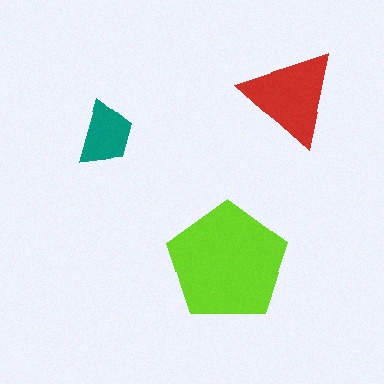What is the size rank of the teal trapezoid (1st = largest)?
3rd.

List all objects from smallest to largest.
The teal trapezoid, the red triangle, the lime pentagon.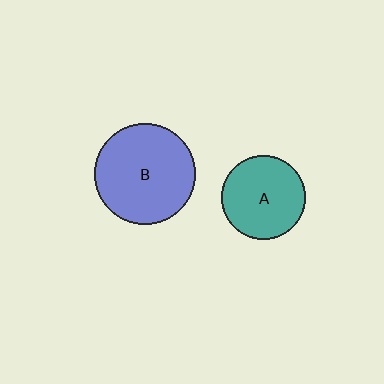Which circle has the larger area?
Circle B (blue).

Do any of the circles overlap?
No, none of the circles overlap.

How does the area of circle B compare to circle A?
Approximately 1.5 times.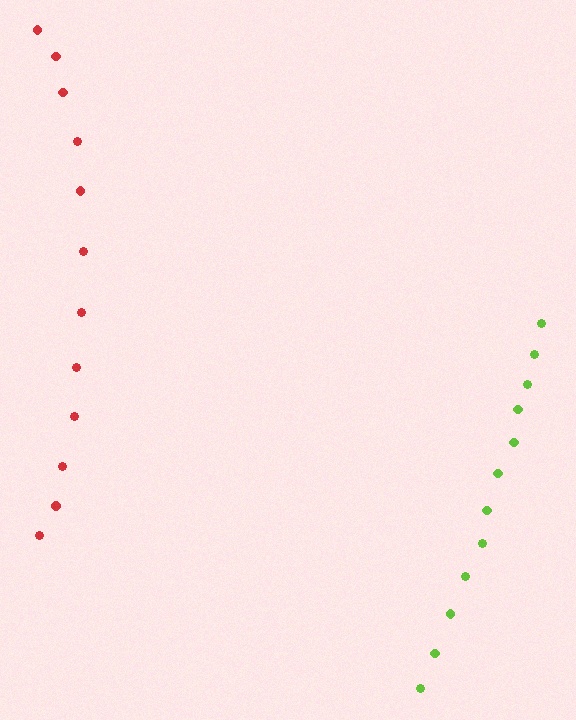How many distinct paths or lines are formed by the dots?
There are 2 distinct paths.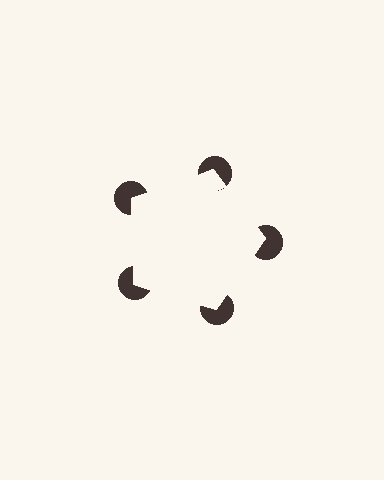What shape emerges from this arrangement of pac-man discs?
An illusory pentagon — its edges are inferred from the aligned wedge cuts in the pac-man discs, not physically drawn.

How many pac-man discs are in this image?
There are 5 — one at each vertex of the illusory pentagon.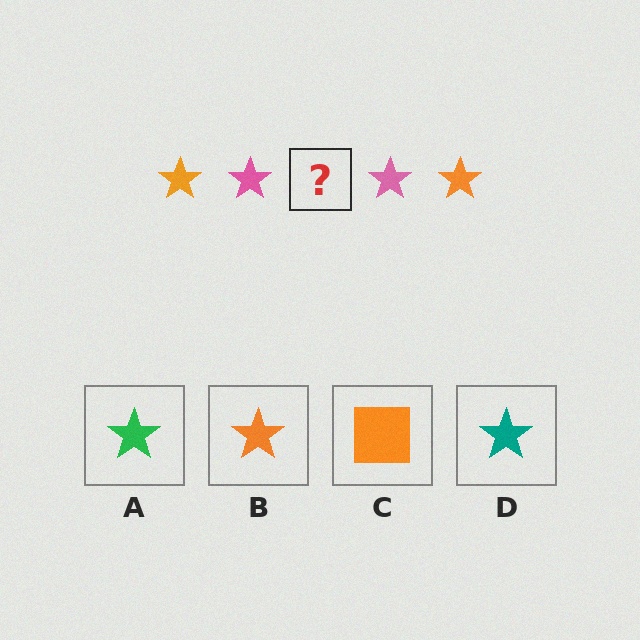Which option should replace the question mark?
Option B.